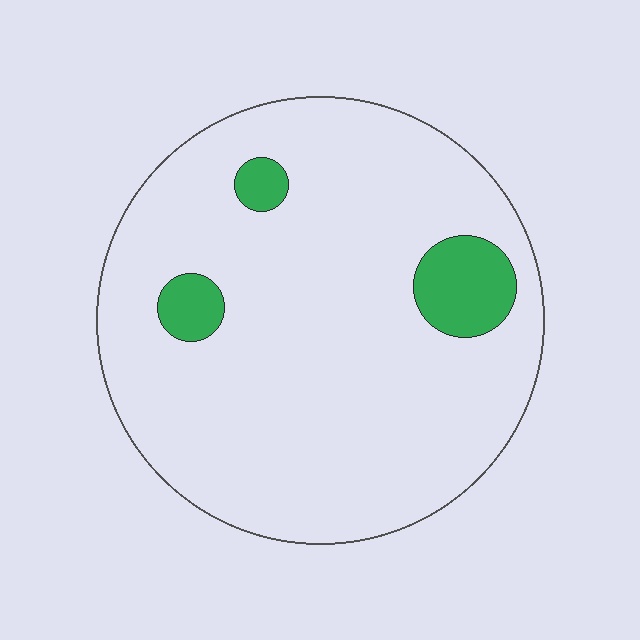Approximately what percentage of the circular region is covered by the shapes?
Approximately 10%.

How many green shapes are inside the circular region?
3.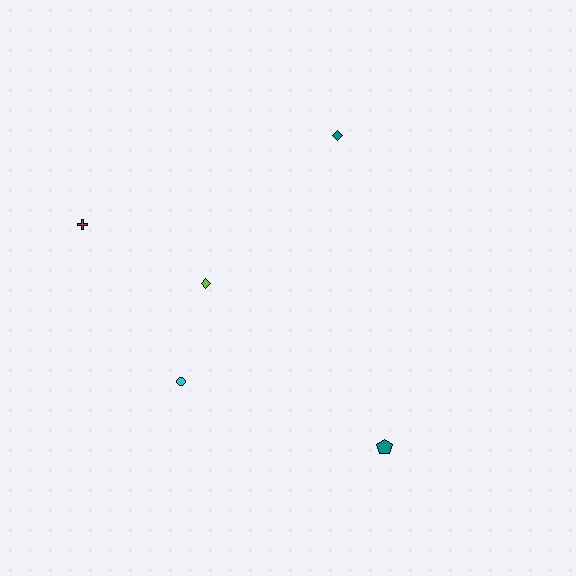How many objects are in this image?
There are 5 objects.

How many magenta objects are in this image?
There is 1 magenta object.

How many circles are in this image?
There is 1 circle.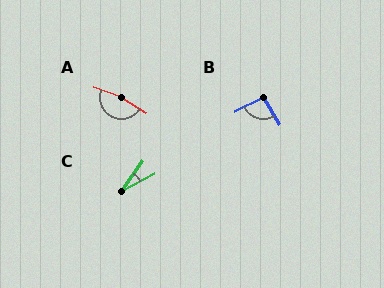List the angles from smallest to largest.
C (28°), B (93°), A (167°).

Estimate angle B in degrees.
Approximately 93 degrees.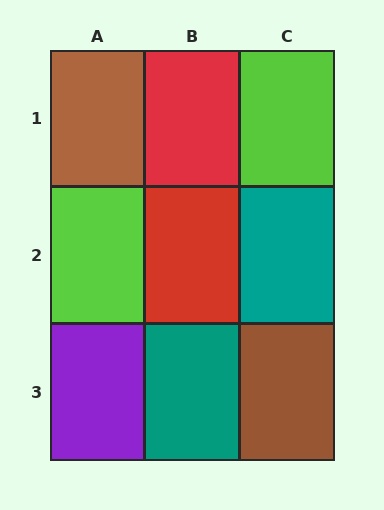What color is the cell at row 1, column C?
Lime.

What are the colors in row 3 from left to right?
Purple, teal, brown.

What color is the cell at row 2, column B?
Red.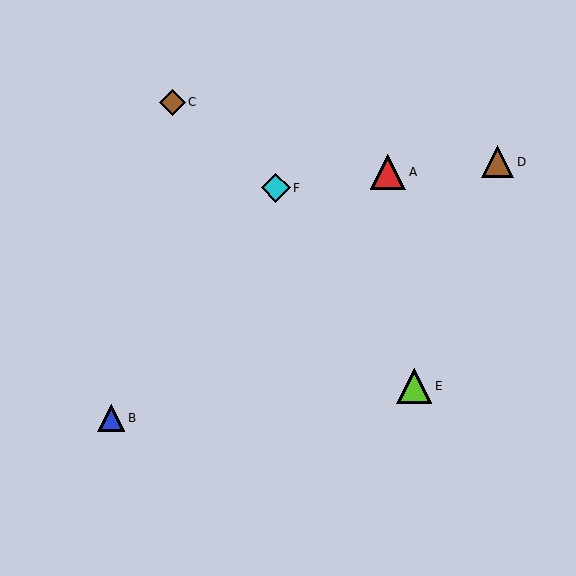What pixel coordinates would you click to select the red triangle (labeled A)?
Click at (388, 172) to select the red triangle A.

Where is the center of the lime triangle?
The center of the lime triangle is at (414, 386).